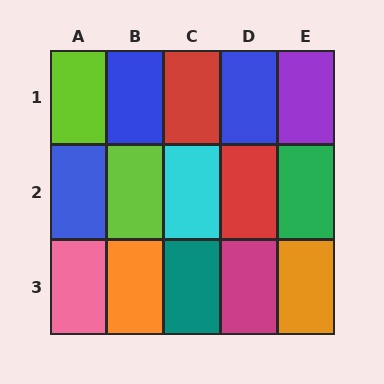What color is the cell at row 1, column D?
Blue.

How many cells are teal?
1 cell is teal.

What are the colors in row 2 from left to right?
Blue, lime, cyan, red, green.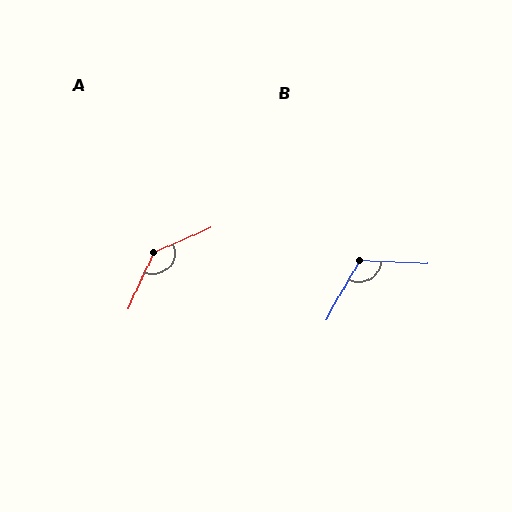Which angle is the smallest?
B, at approximately 118 degrees.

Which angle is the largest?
A, at approximately 138 degrees.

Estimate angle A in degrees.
Approximately 138 degrees.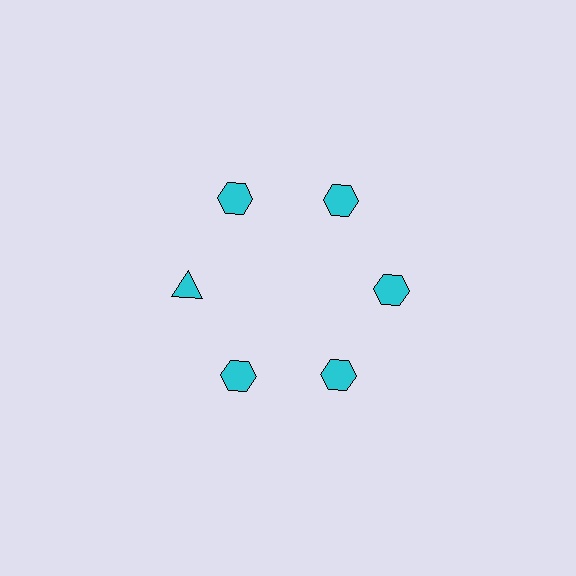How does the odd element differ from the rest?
It has a different shape: triangle instead of hexagon.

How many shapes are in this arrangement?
There are 6 shapes arranged in a ring pattern.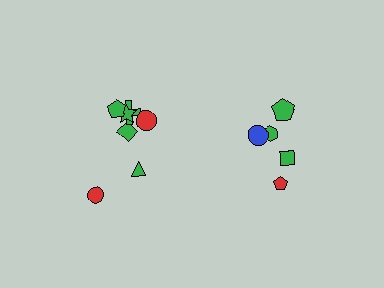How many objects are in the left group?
There are 7 objects.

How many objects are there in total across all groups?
There are 12 objects.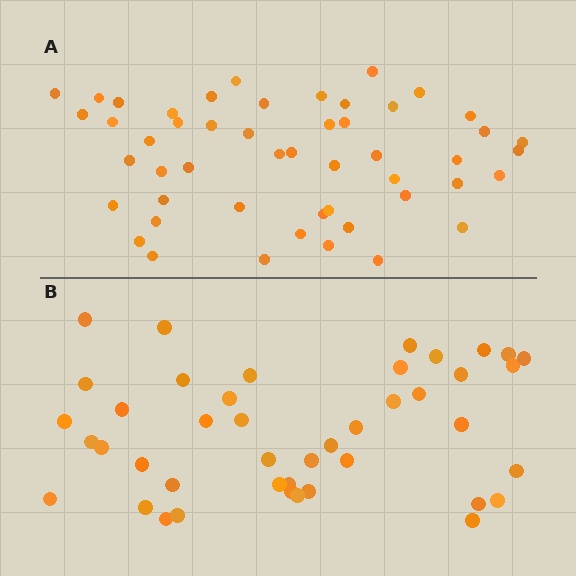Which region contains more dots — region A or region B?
Region A (the top region) has more dots.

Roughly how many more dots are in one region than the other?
Region A has roughly 8 or so more dots than region B.